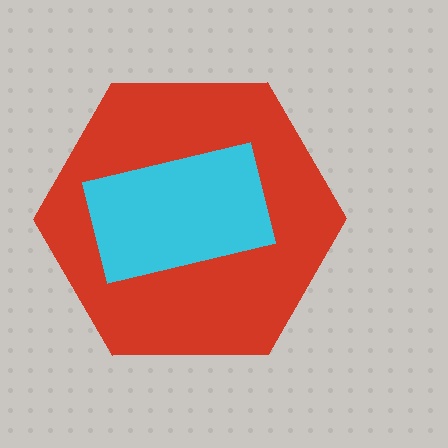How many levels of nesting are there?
2.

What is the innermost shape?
The cyan rectangle.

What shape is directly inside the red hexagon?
The cyan rectangle.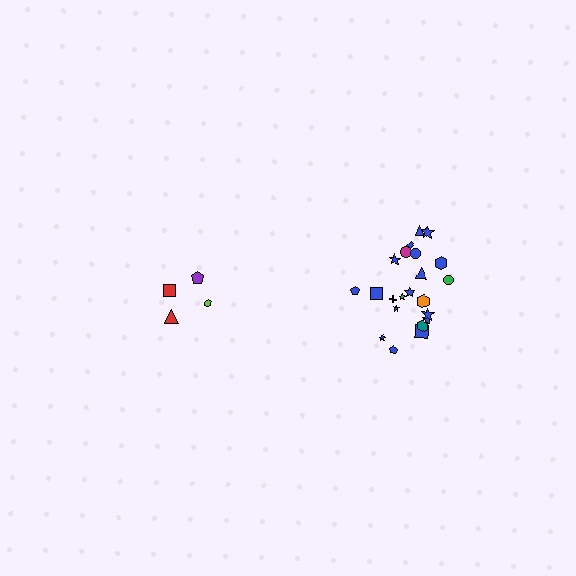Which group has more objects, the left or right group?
The right group.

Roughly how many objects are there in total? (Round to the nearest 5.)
Roughly 25 objects in total.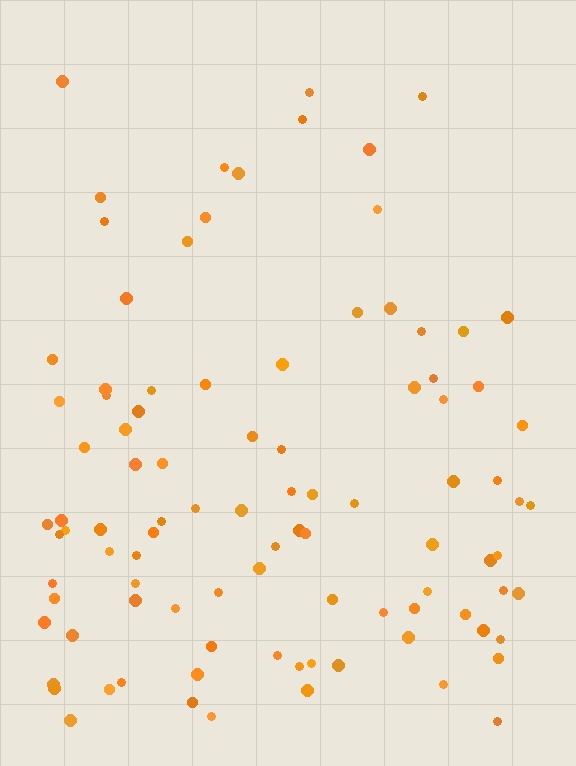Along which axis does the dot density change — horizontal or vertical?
Vertical.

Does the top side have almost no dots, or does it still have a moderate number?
Still a moderate number, just noticeably fewer than the bottom.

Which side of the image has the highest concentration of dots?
The bottom.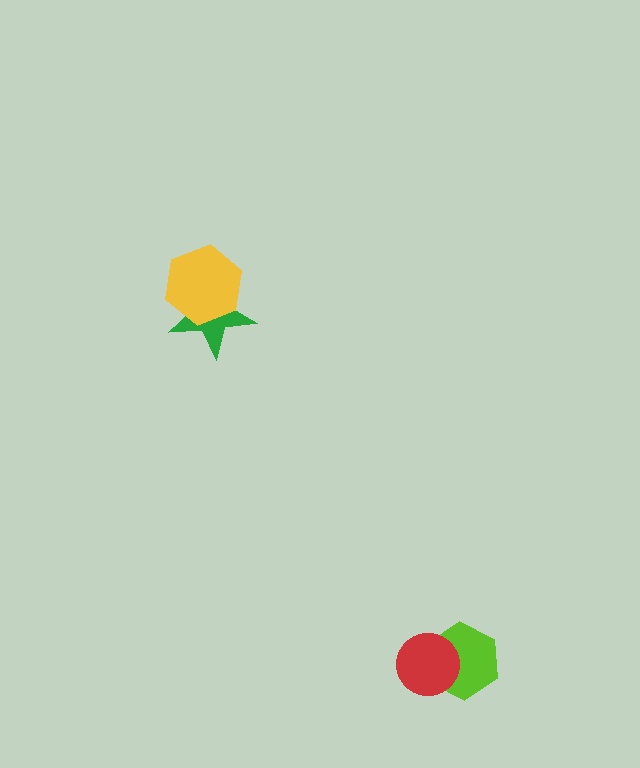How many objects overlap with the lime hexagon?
1 object overlaps with the lime hexagon.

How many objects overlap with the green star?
1 object overlaps with the green star.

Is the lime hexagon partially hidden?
Yes, it is partially covered by another shape.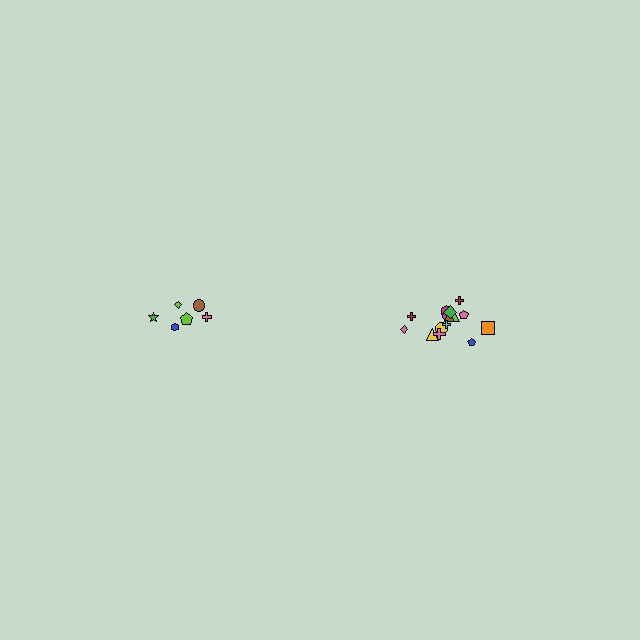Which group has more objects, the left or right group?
The right group.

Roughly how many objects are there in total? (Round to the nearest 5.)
Roughly 20 objects in total.